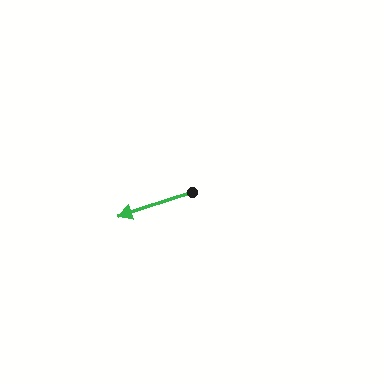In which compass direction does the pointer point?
West.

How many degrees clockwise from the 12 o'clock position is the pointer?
Approximately 251 degrees.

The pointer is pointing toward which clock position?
Roughly 8 o'clock.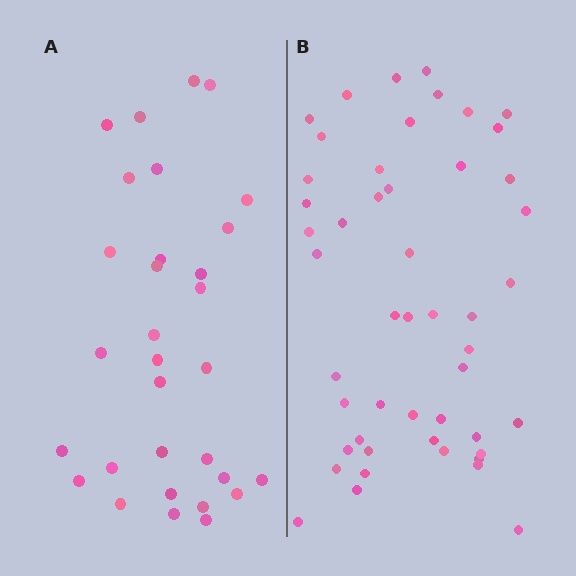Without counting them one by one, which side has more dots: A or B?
Region B (the right region) has more dots.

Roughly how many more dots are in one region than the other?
Region B has approximately 20 more dots than region A.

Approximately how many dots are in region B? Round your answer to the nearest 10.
About 50 dots. (The exact count is 49, which rounds to 50.)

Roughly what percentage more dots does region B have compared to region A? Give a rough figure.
About 60% more.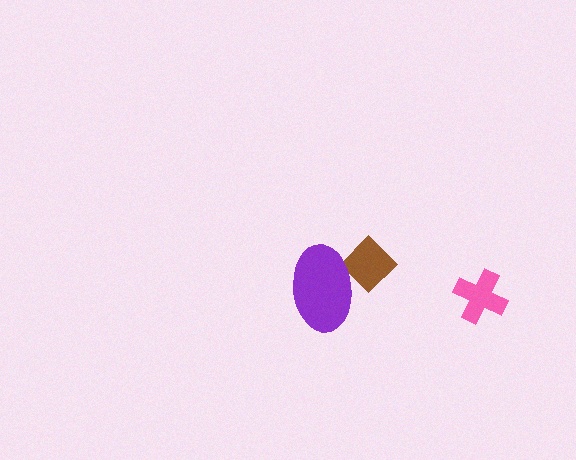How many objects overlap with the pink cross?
0 objects overlap with the pink cross.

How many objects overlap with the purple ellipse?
1 object overlaps with the purple ellipse.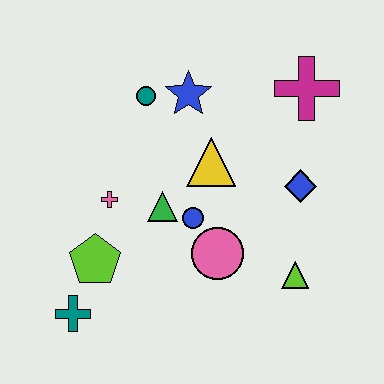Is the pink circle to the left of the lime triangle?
Yes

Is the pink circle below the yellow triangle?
Yes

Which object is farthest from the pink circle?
The magenta cross is farthest from the pink circle.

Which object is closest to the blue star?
The teal circle is closest to the blue star.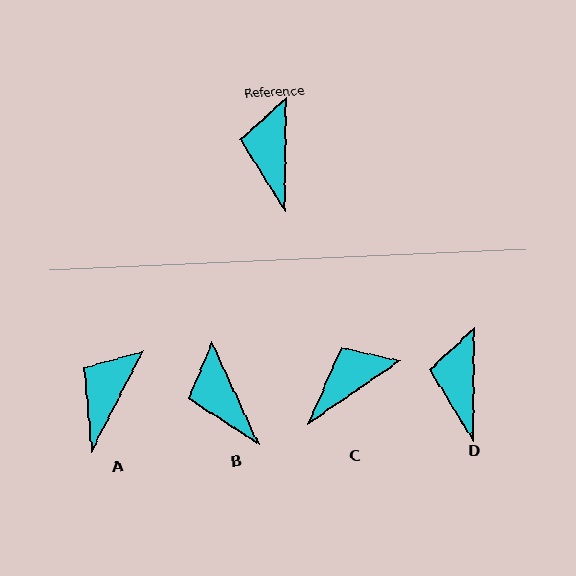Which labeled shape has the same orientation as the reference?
D.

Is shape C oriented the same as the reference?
No, it is off by about 55 degrees.